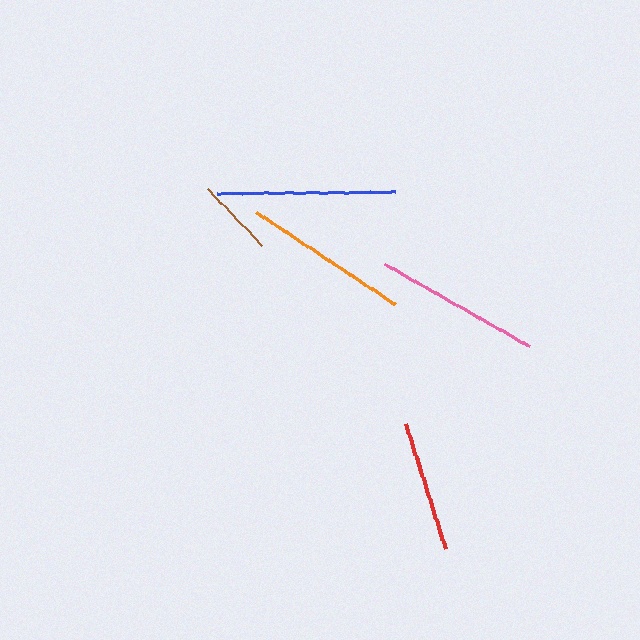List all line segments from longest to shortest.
From longest to shortest: blue, orange, pink, red, brown.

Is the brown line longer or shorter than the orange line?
The orange line is longer than the brown line.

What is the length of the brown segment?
The brown segment is approximately 79 pixels long.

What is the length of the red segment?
The red segment is approximately 131 pixels long.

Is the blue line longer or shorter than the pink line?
The blue line is longer than the pink line.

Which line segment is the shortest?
The brown line is the shortest at approximately 79 pixels.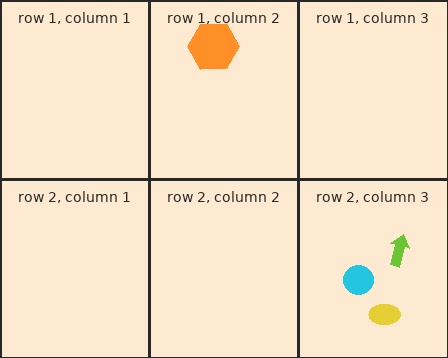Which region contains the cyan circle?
The row 2, column 3 region.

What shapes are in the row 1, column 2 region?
The orange hexagon.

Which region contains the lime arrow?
The row 2, column 3 region.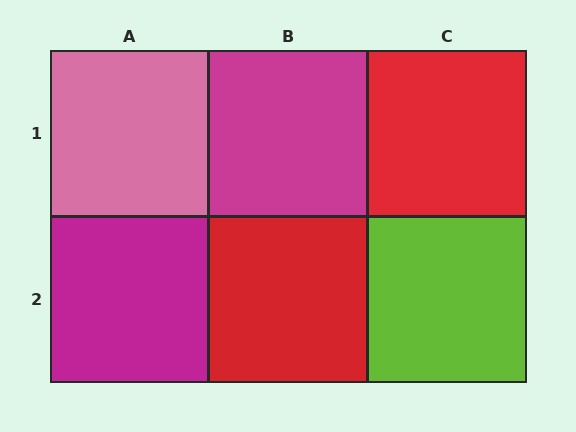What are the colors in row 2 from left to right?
Magenta, red, lime.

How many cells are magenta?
2 cells are magenta.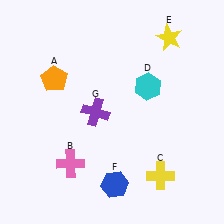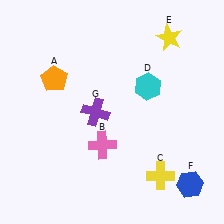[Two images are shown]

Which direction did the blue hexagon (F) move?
The blue hexagon (F) moved right.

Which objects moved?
The objects that moved are: the pink cross (B), the blue hexagon (F).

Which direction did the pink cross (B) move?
The pink cross (B) moved right.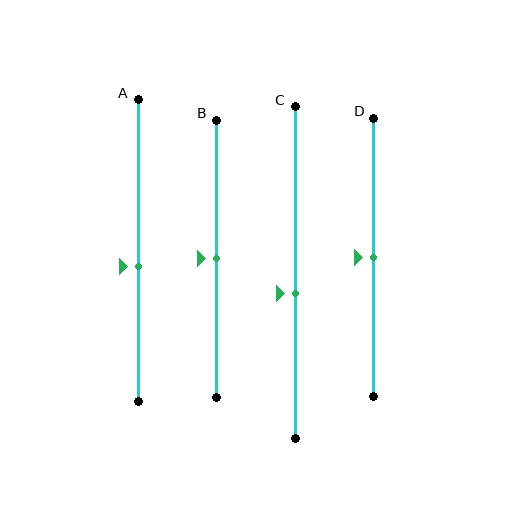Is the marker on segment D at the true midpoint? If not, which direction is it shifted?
Yes, the marker on segment D is at the true midpoint.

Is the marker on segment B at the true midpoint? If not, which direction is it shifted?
Yes, the marker on segment B is at the true midpoint.